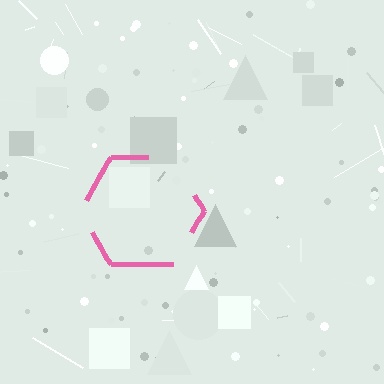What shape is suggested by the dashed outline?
The dashed outline suggests a hexagon.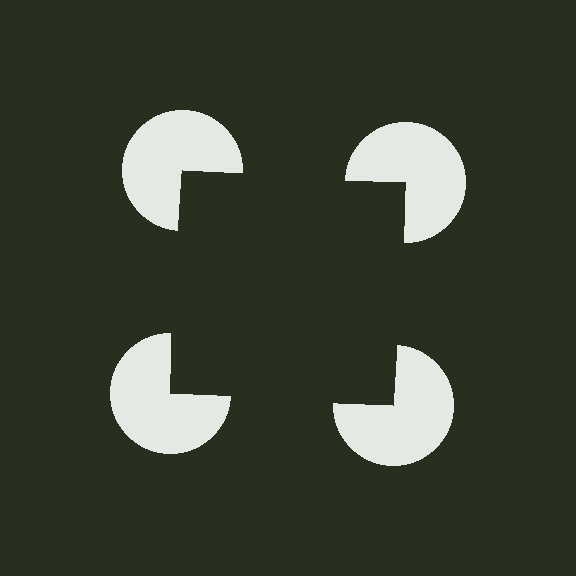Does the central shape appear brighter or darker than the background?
It typically appears slightly darker than the background, even though no actual brightness change is drawn.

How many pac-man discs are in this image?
There are 4 — one at each vertex of the illusory square.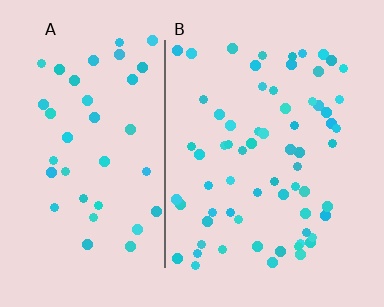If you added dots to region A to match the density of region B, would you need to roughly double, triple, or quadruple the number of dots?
Approximately double.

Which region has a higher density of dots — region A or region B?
B (the right).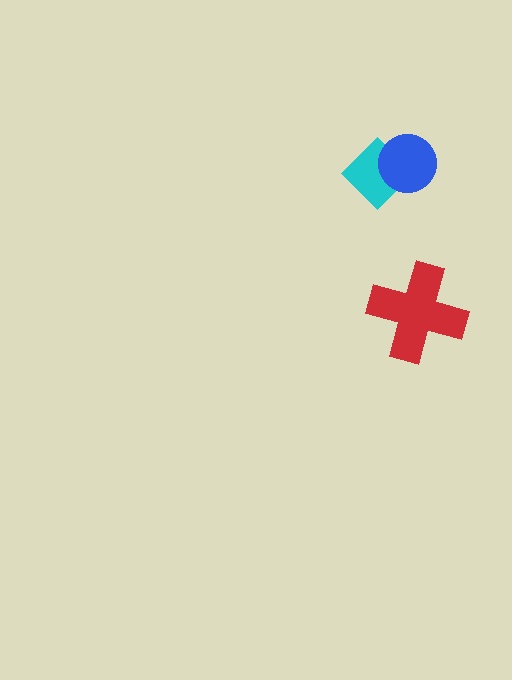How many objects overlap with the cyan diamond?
1 object overlaps with the cyan diamond.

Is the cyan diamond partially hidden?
Yes, it is partially covered by another shape.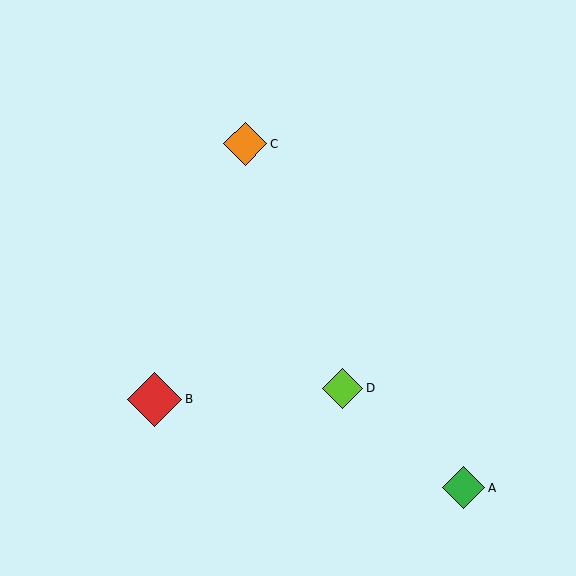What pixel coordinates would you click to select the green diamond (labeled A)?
Click at (464, 488) to select the green diamond A.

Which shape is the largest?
The red diamond (labeled B) is the largest.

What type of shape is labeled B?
Shape B is a red diamond.